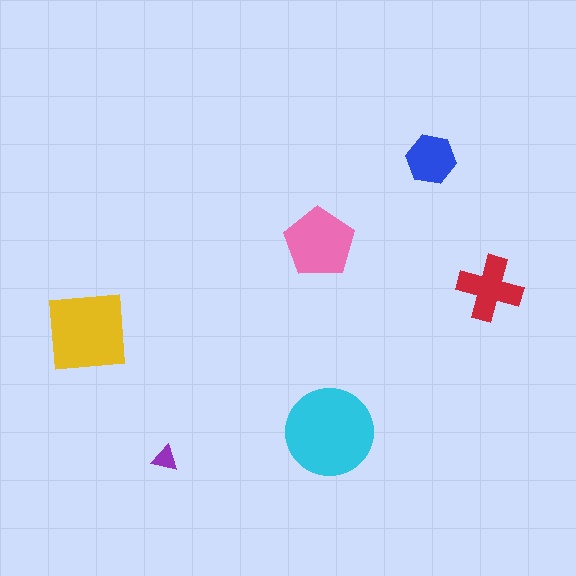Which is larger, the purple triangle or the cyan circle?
The cyan circle.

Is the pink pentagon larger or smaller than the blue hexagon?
Larger.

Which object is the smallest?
The purple triangle.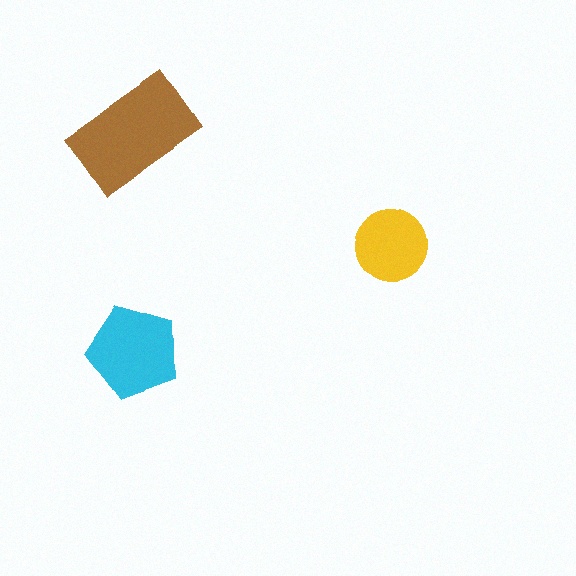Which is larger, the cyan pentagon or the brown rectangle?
The brown rectangle.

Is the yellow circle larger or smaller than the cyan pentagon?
Smaller.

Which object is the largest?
The brown rectangle.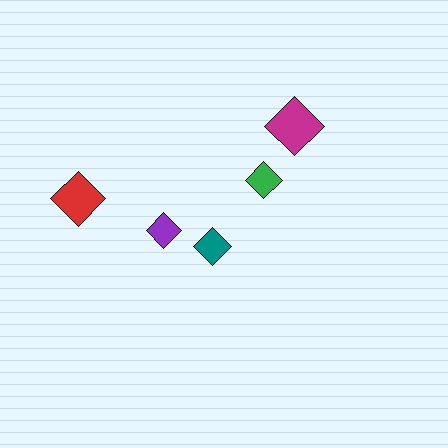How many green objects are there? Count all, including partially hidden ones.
There is 1 green object.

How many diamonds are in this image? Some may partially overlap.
There are 5 diamonds.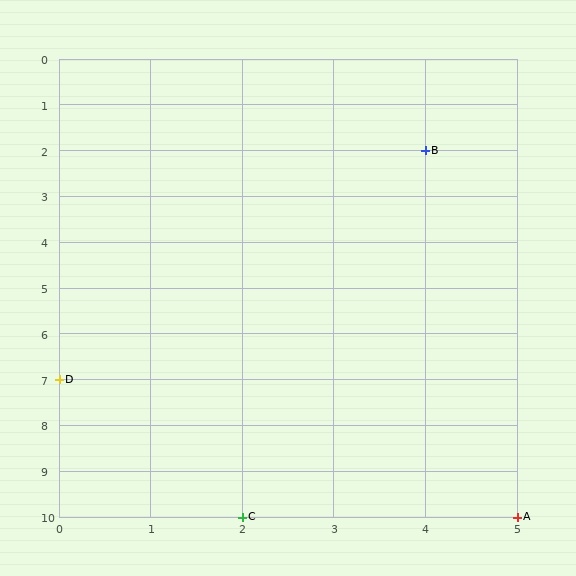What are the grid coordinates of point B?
Point B is at grid coordinates (4, 2).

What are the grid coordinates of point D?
Point D is at grid coordinates (0, 7).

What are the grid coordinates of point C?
Point C is at grid coordinates (2, 10).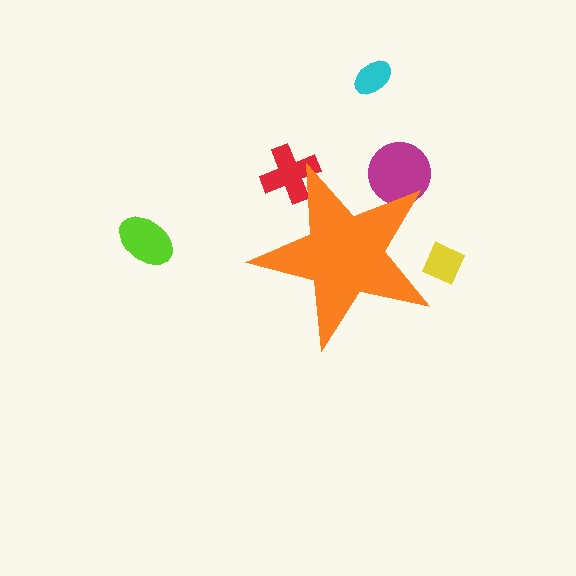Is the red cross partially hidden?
Yes, the red cross is partially hidden behind the orange star.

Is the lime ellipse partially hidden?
No, the lime ellipse is fully visible.